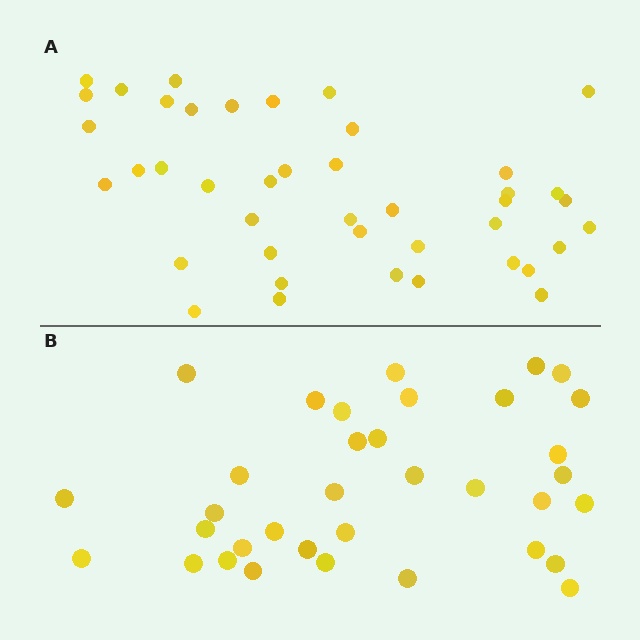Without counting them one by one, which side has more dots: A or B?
Region A (the top region) has more dots.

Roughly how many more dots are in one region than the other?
Region A has roughly 8 or so more dots than region B.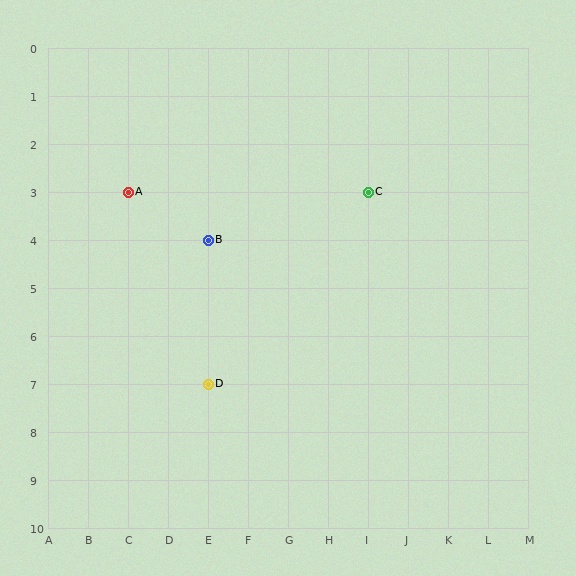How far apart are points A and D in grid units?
Points A and D are 2 columns and 4 rows apart (about 4.5 grid units diagonally).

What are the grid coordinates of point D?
Point D is at grid coordinates (E, 7).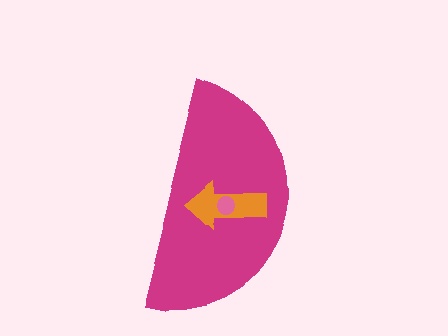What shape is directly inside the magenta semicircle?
The orange arrow.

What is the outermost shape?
The magenta semicircle.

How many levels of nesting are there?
3.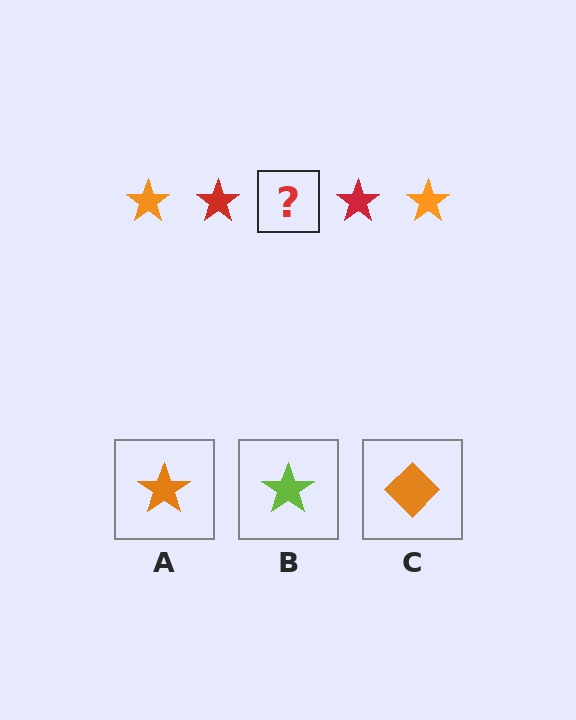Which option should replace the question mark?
Option A.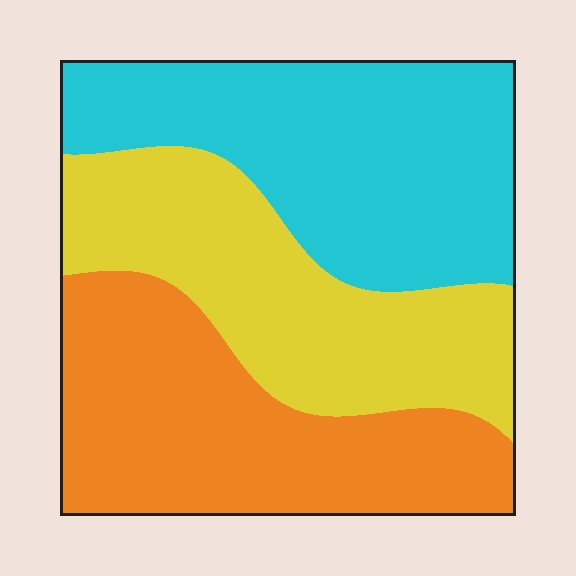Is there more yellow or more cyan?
Cyan.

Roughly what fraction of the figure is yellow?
Yellow covers roughly 30% of the figure.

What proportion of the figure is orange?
Orange covers 34% of the figure.